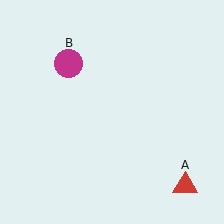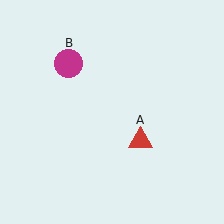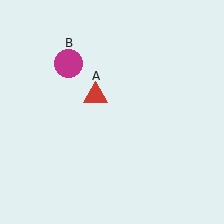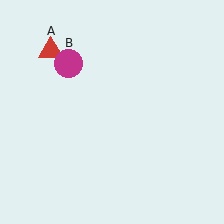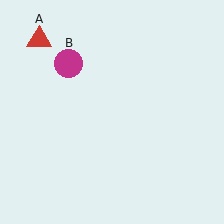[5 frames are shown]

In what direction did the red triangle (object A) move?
The red triangle (object A) moved up and to the left.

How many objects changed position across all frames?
1 object changed position: red triangle (object A).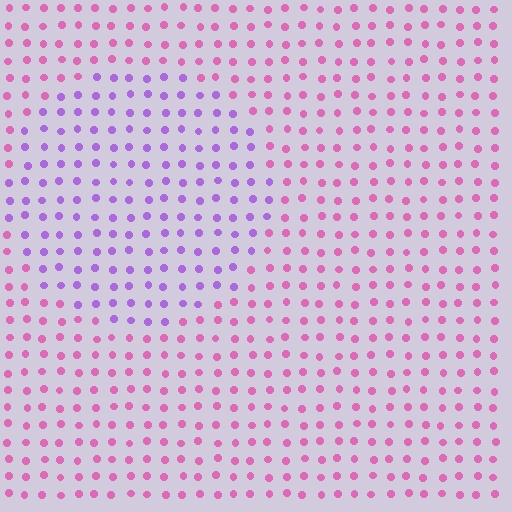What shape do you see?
I see a circle.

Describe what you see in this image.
The image is filled with small pink elements in a uniform arrangement. A circle-shaped region is visible where the elements are tinted to a slightly different hue, forming a subtle color boundary.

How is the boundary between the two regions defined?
The boundary is defined purely by a slight shift in hue (about 46 degrees). Spacing, size, and orientation are identical on both sides.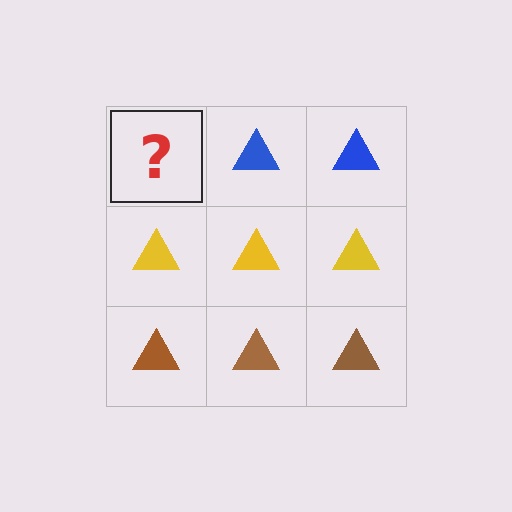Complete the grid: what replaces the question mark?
The question mark should be replaced with a blue triangle.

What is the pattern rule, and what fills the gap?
The rule is that each row has a consistent color. The gap should be filled with a blue triangle.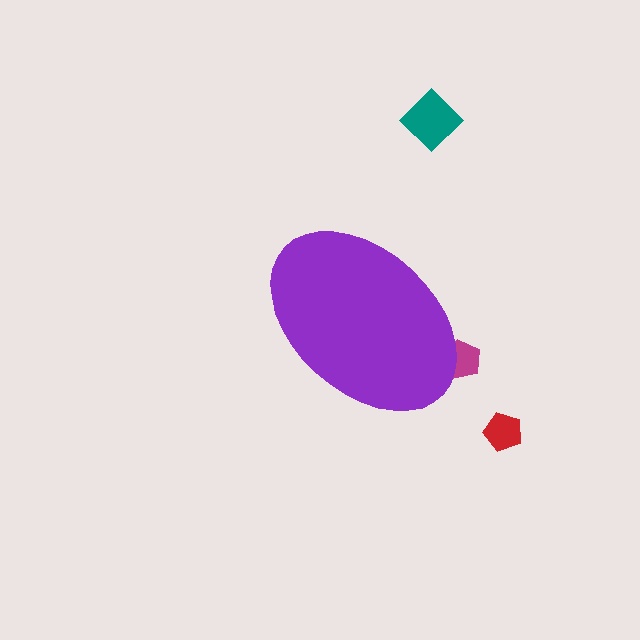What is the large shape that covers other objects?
A purple ellipse.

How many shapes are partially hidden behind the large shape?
1 shape is partially hidden.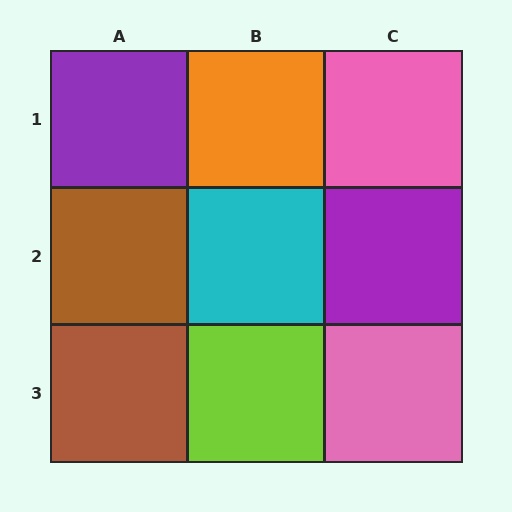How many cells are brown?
2 cells are brown.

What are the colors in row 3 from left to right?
Brown, lime, pink.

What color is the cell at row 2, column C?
Purple.